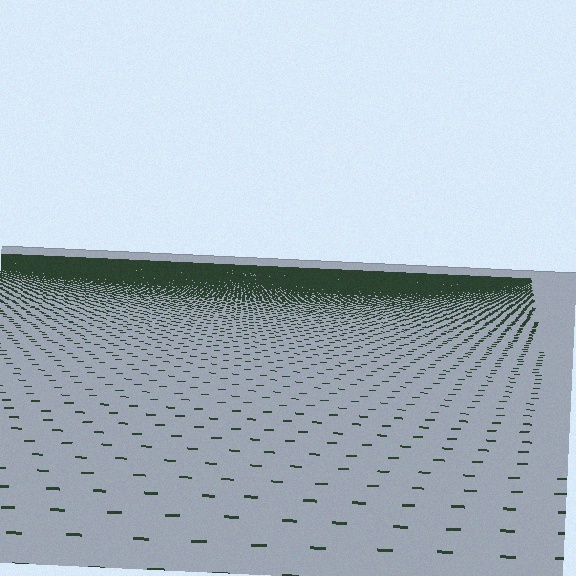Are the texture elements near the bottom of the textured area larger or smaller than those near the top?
Larger. Near the bottom, elements are closer to the viewer and appear at a bigger on-screen size.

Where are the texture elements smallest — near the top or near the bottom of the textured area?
Near the top.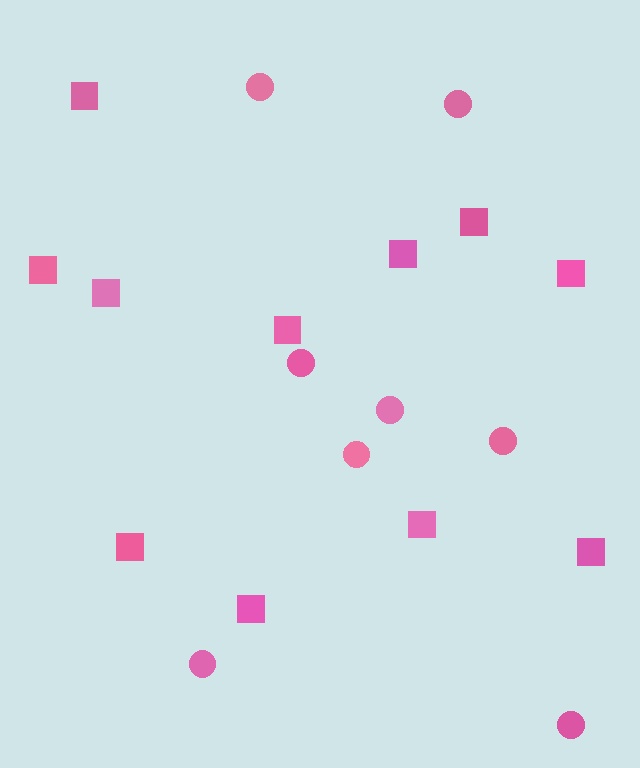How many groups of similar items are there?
There are 2 groups: one group of squares (11) and one group of circles (8).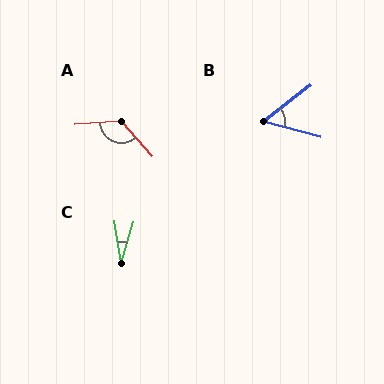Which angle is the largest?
A, at approximately 127 degrees.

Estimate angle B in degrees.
Approximately 53 degrees.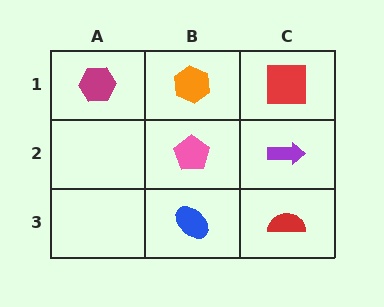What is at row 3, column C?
A red semicircle.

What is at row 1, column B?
An orange hexagon.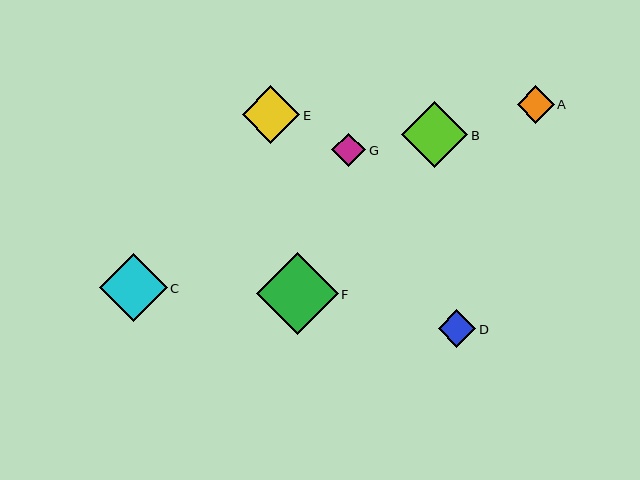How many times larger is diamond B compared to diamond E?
Diamond B is approximately 1.2 times the size of diamond E.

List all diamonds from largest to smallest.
From largest to smallest: F, C, B, E, D, A, G.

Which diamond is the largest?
Diamond F is the largest with a size of approximately 82 pixels.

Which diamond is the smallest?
Diamond G is the smallest with a size of approximately 34 pixels.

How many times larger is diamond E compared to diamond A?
Diamond E is approximately 1.5 times the size of diamond A.